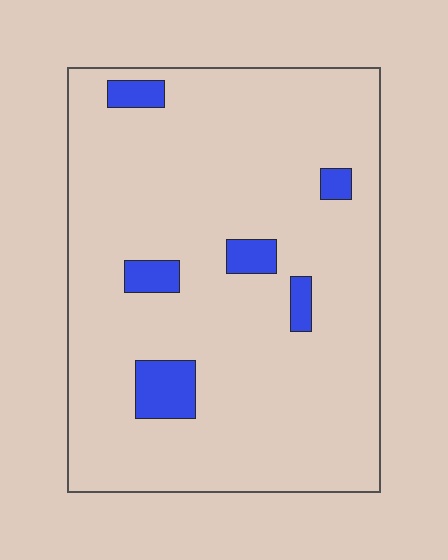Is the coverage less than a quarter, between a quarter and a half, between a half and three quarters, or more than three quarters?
Less than a quarter.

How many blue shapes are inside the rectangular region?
6.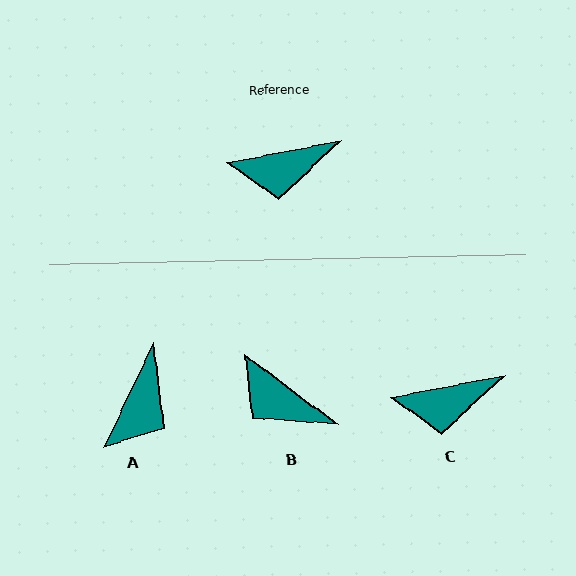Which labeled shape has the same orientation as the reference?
C.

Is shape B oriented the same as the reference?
No, it is off by about 48 degrees.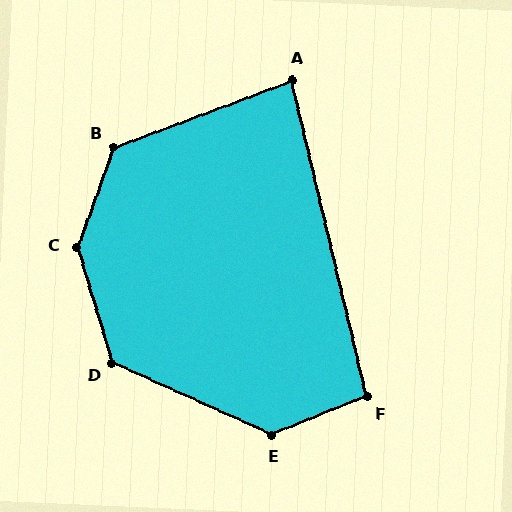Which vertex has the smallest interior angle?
A, at approximately 83 degrees.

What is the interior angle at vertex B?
Approximately 131 degrees (obtuse).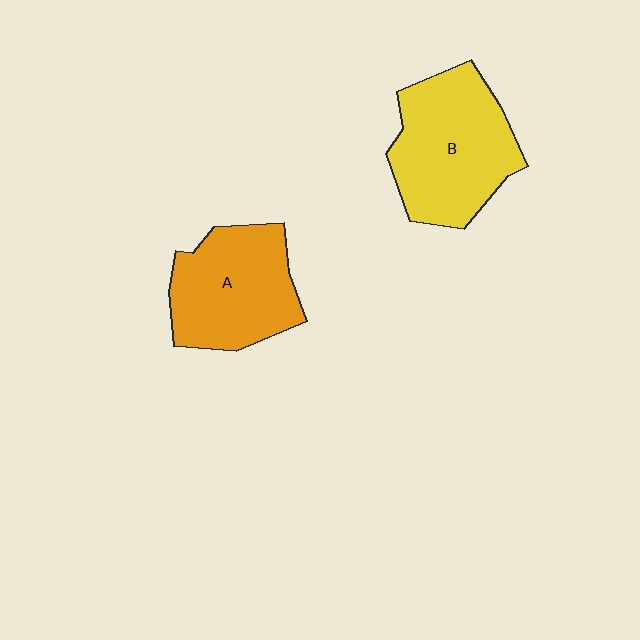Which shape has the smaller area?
Shape A (orange).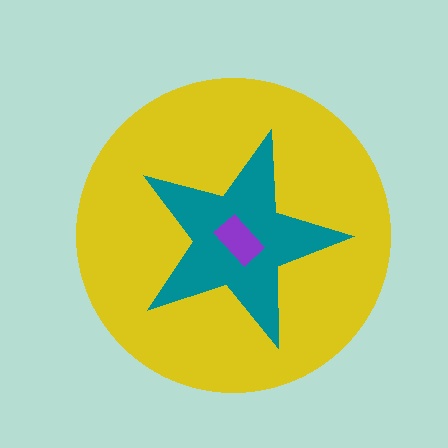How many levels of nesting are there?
3.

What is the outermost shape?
The yellow circle.